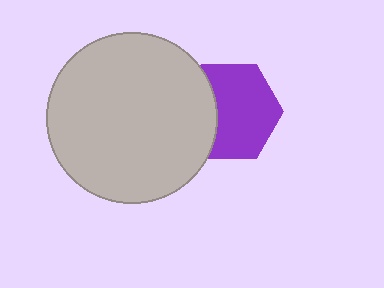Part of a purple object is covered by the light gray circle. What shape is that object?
It is a hexagon.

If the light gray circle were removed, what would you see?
You would see the complete purple hexagon.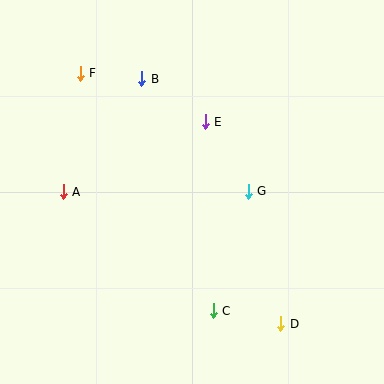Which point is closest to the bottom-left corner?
Point A is closest to the bottom-left corner.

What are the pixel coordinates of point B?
Point B is at (142, 79).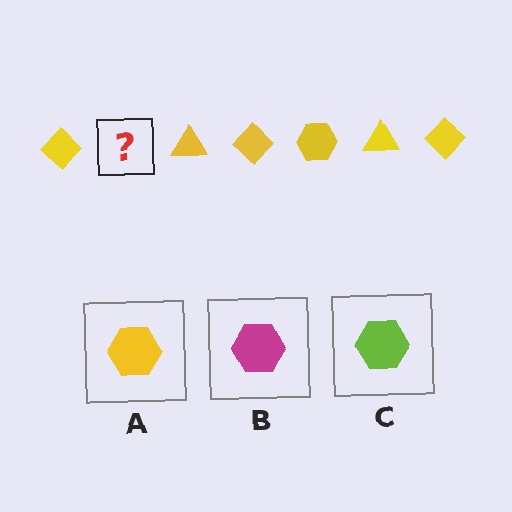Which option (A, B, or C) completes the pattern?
A.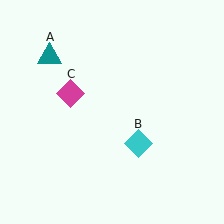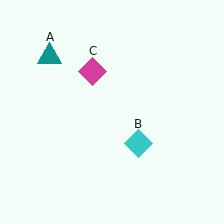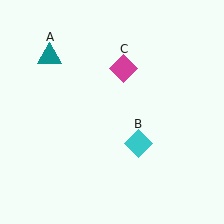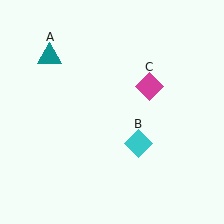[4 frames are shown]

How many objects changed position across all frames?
1 object changed position: magenta diamond (object C).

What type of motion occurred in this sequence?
The magenta diamond (object C) rotated clockwise around the center of the scene.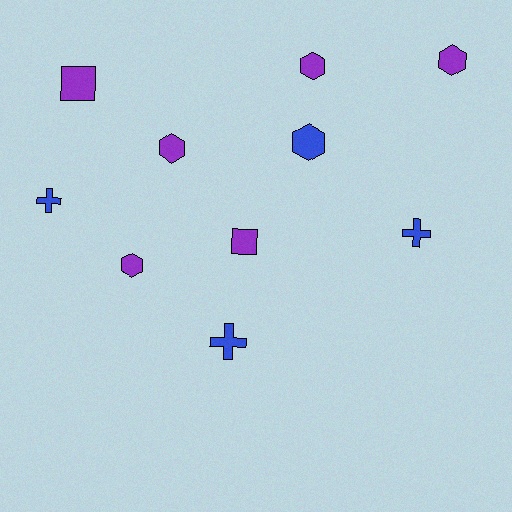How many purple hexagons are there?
There are 4 purple hexagons.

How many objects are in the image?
There are 10 objects.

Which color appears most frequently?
Purple, with 6 objects.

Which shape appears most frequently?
Hexagon, with 5 objects.